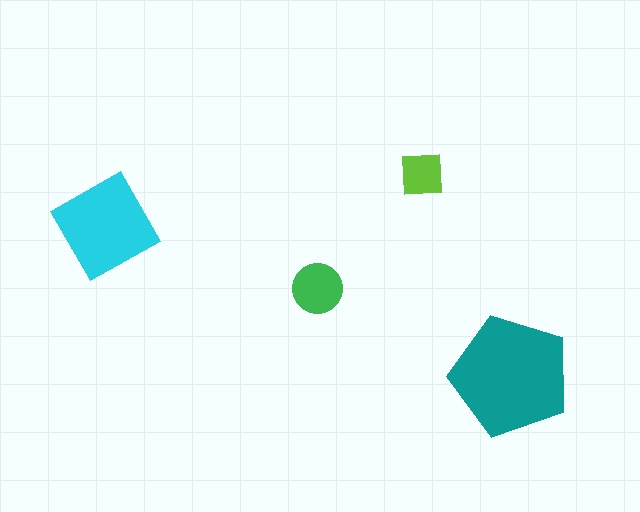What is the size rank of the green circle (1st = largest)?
3rd.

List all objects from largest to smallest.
The teal pentagon, the cyan square, the green circle, the lime square.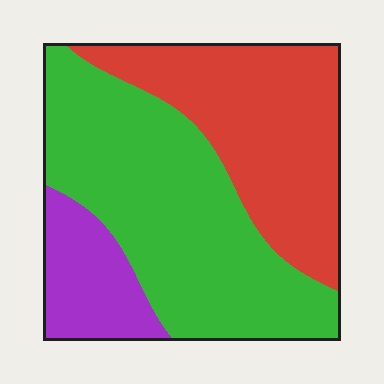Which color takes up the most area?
Green, at roughly 50%.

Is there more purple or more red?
Red.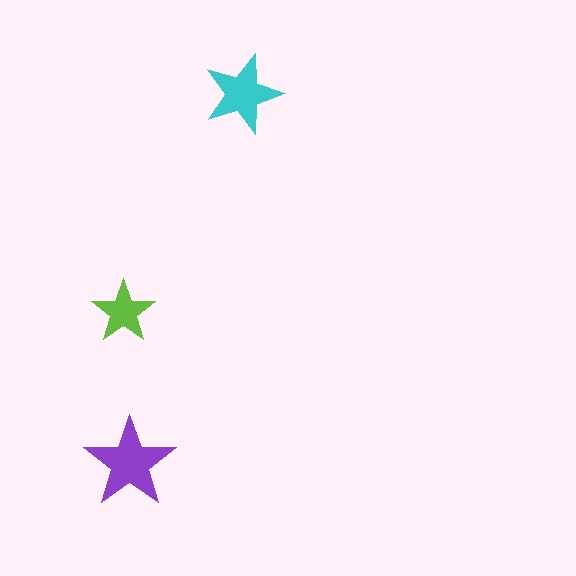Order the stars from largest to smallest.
the purple one, the cyan one, the lime one.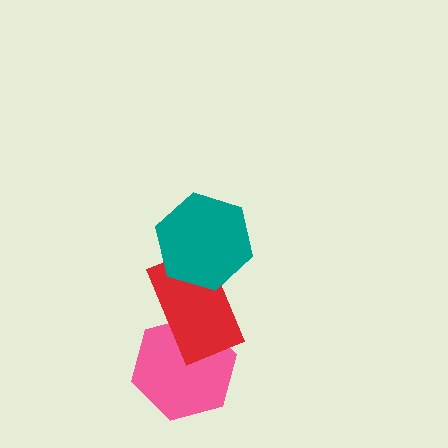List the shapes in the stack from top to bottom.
From top to bottom: the teal hexagon, the red rectangle, the pink hexagon.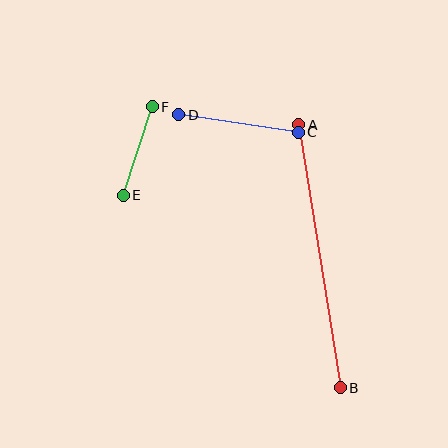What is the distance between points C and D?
The distance is approximately 121 pixels.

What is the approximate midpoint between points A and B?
The midpoint is at approximately (319, 256) pixels.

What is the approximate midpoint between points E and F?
The midpoint is at approximately (138, 151) pixels.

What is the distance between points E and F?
The distance is approximately 93 pixels.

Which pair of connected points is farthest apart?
Points A and B are farthest apart.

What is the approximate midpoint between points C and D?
The midpoint is at approximately (239, 123) pixels.